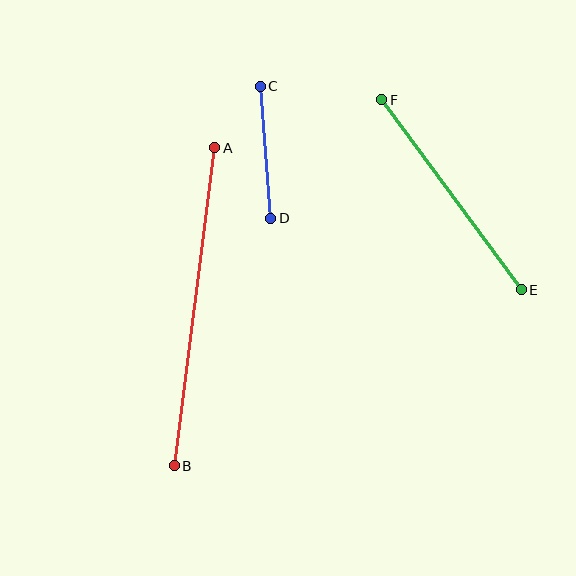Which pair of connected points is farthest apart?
Points A and B are farthest apart.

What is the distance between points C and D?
The distance is approximately 132 pixels.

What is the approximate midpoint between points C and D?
The midpoint is at approximately (265, 152) pixels.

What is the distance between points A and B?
The distance is approximately 321 pixels.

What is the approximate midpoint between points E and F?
The midpoint is at approximately (452, 195) pixels.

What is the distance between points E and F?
The distance is approximately 236 pixels.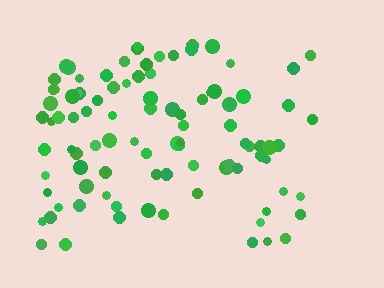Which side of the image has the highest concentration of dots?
The left.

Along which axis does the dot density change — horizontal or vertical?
Horizontal.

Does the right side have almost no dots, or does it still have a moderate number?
Still a moderate number, just noticeably fewer than the left.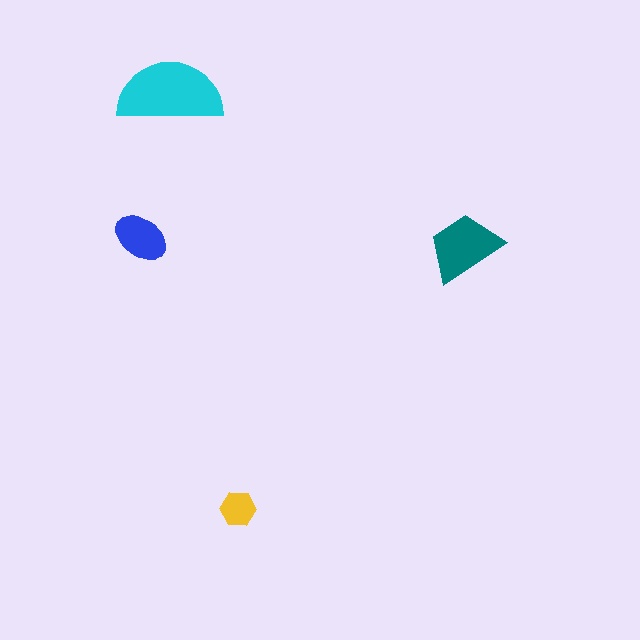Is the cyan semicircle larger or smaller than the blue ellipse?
Larger.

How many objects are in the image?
There are 4 objects in the image.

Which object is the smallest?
The yellow hexagon.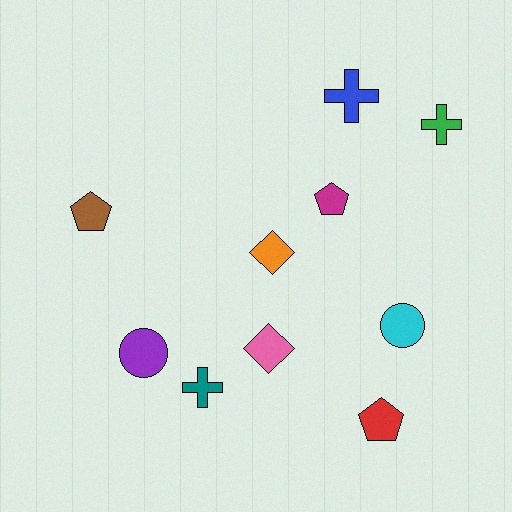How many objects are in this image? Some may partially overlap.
There are 10 objects.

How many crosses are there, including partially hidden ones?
There are 3 crosses.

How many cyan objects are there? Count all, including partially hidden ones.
There is 1 cyan object.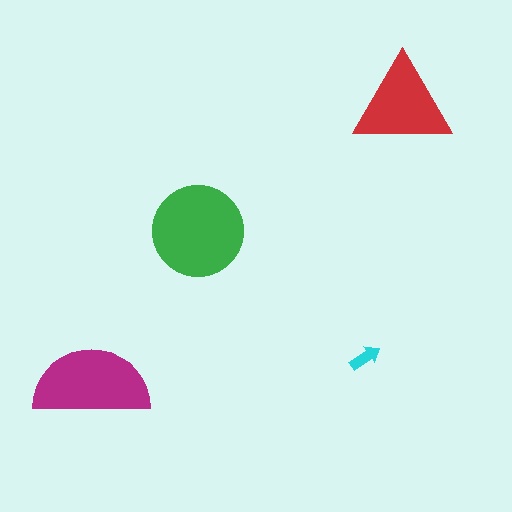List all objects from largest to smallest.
The green circle, the magenta semicircle, the red triangle, the cyan arrow.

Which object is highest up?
The red triangle is topmost.